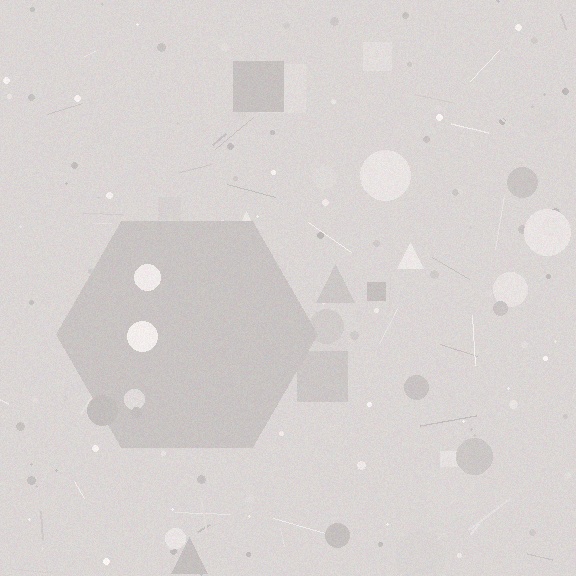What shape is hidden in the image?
A hexagon is hidden in the image.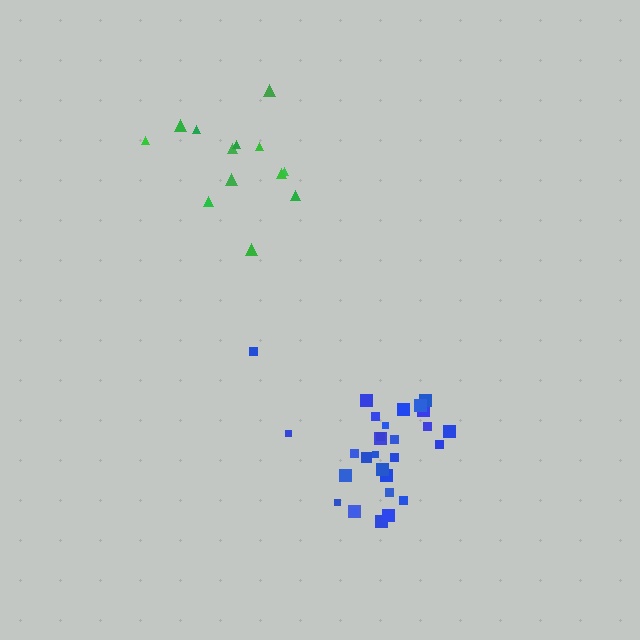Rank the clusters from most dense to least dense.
blue, green.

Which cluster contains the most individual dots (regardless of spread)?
Blue (29).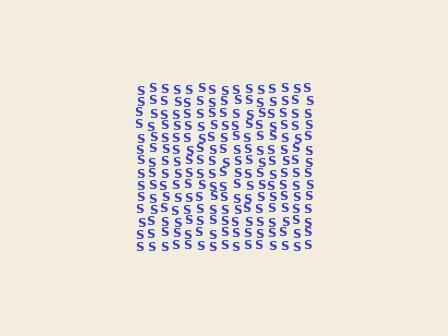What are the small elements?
The small elements are letter S's.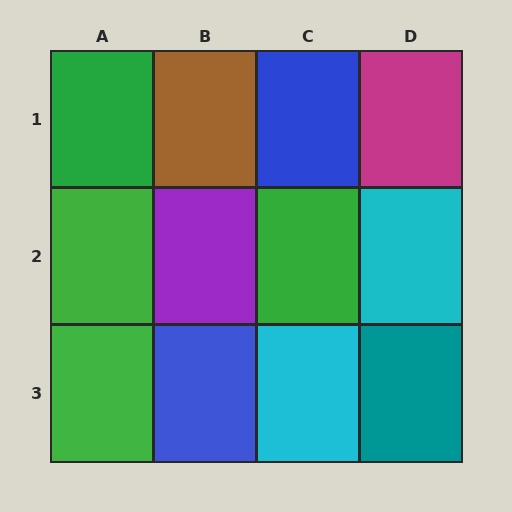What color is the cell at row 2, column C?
Green.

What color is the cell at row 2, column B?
Purple.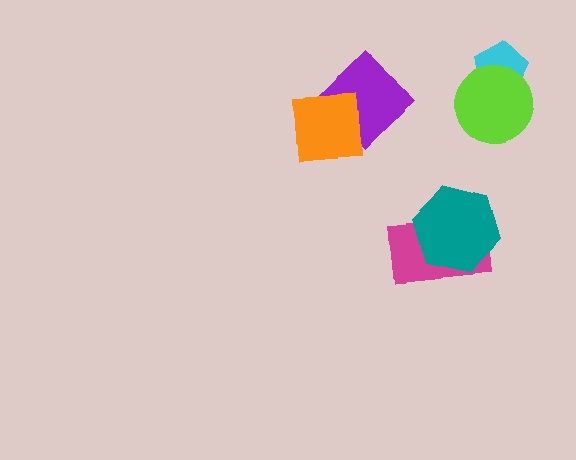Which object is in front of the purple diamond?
The orange square is in front of the purple diamond.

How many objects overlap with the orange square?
1 object overlaps with the orange square.